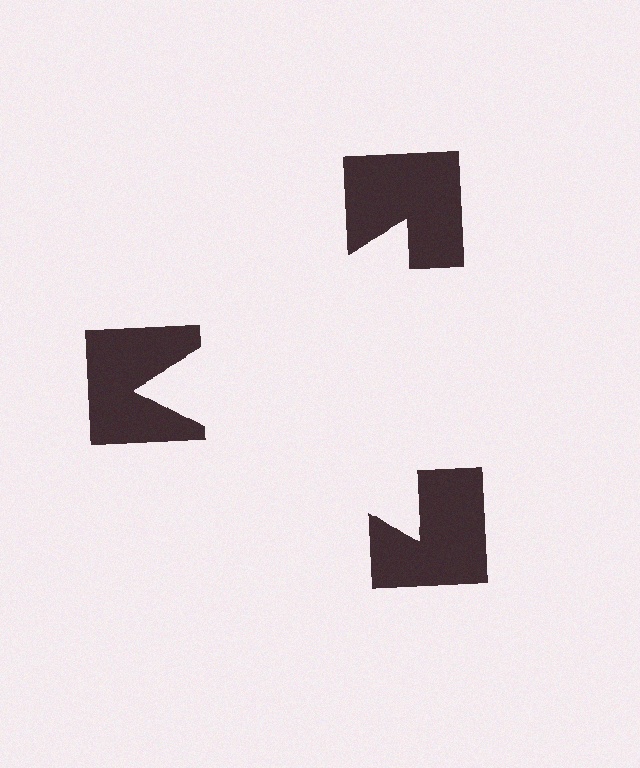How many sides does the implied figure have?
3 sides.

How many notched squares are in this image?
There are 3 — one at each vertex of the illusory triangle.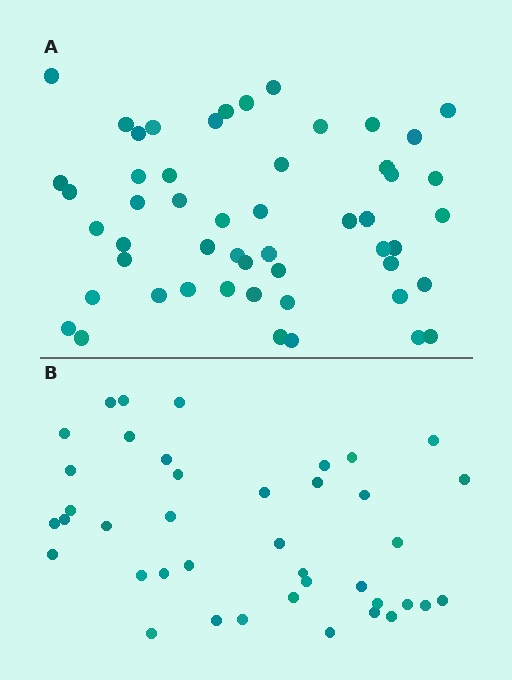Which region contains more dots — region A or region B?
Region A (the top region) has more dots.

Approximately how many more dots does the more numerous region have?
Region A has roughly 12 or so more dots than region B.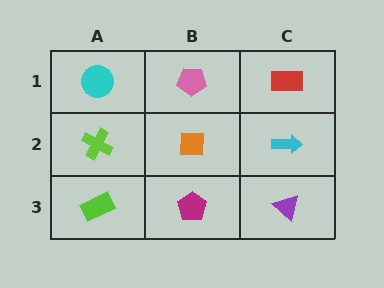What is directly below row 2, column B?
A magenta pentagon.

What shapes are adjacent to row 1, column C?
A cyan arrow (row 2, column C), a pink pentagon (row 1, column B).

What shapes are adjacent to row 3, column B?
An orange square (row 2, column B), a lime rectangle (row 3, column A), a purple triangle (row 3, column C).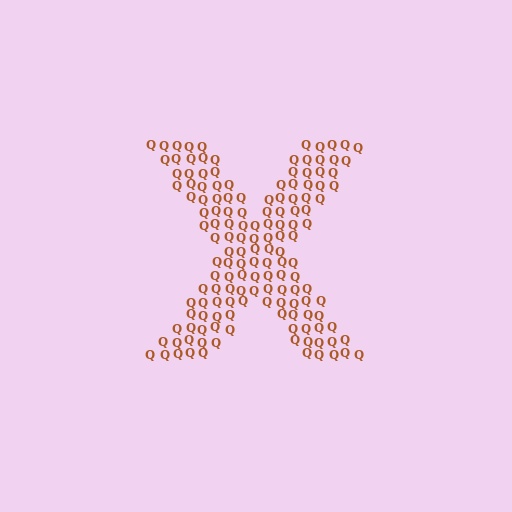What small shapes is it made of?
It is made of small letter Q's.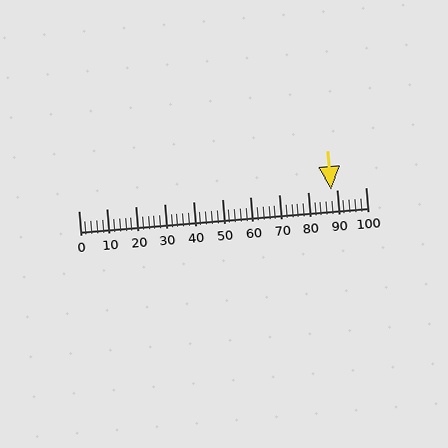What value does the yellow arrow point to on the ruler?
The yellow arrow points to approximately 88.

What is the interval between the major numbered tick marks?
The major tick marks are spaced 10 units apart.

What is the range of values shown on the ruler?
The ruler shows values from 0 to 100.